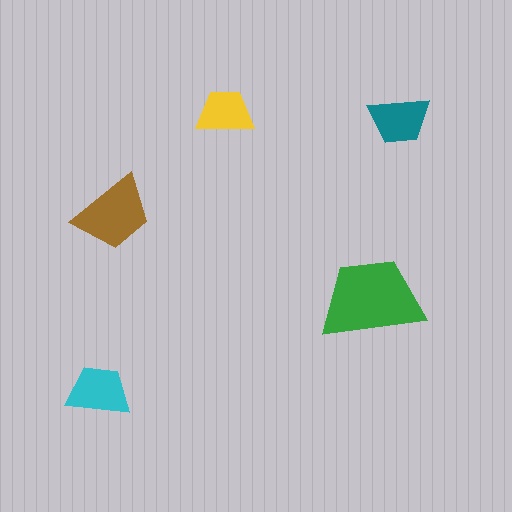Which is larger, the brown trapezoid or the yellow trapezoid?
The brown one.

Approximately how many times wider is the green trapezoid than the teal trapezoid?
About 1.5 times wider.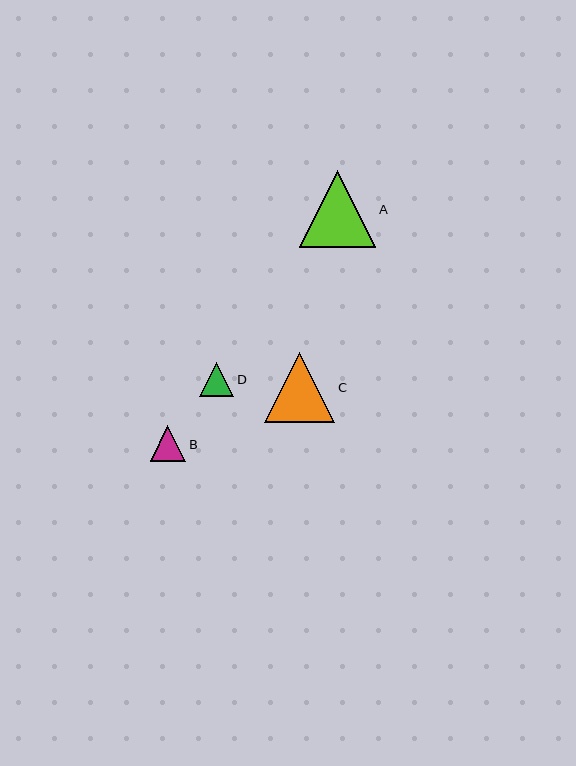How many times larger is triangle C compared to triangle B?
Triangle C is approximately 1.9 times the size of triangle B.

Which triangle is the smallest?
Triangle D is the smallest with a size of approximately 35 pixels.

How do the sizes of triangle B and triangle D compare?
Triangle B and triangle D are approximately the same size.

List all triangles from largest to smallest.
From largest to smallest: A, C, B, D.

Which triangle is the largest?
Triangle A is the largest with a size of approximately 76 pixels.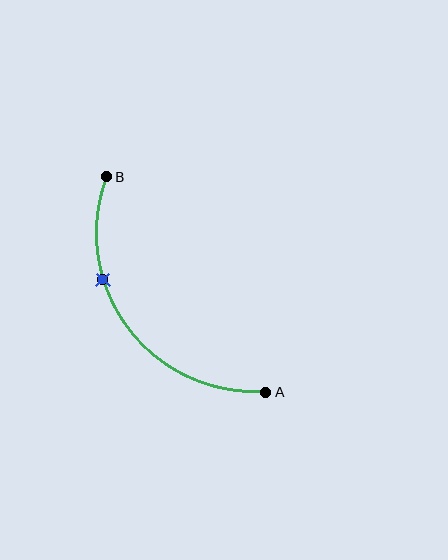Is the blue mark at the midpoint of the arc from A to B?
No. The blue mark lies on the arc but is closer to endpoint B. The arc midpoint would be at the point on the curve equidistant along the arc from both A and B.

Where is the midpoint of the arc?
The arc midpoint is the point on the curve farthest from the straight line joining A and B. It sits below and to the left of that line.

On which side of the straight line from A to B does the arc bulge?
The arc bulges below and to the left of the straight line connecting A and B.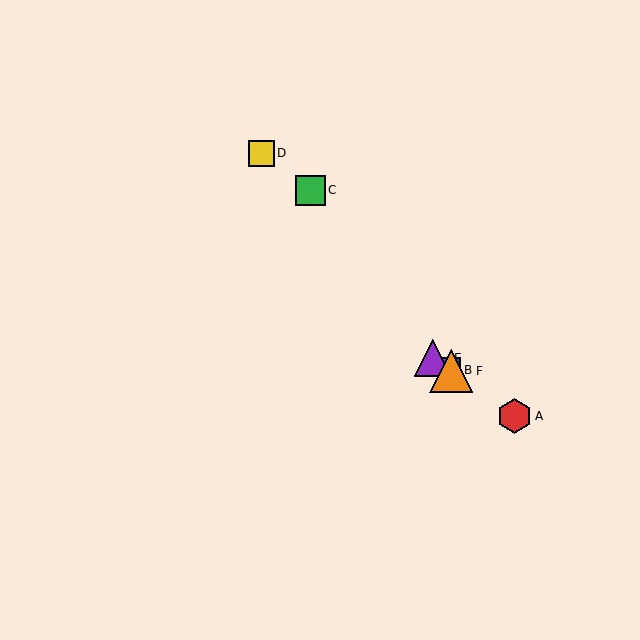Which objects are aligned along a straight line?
Objects A, B, E, F are aligned along a straight line.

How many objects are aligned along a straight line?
4 objects (A, B, E, F) are aligned along a straight line.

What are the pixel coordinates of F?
Object F is at (451, 371).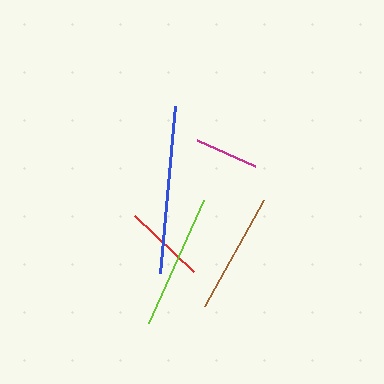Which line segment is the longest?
The blue line is the longest at approximately 168 pixels.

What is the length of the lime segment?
The lime segment is approximately 135 pixels long.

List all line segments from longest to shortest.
From longest to shortest: blue, lime, brown, red, magenta.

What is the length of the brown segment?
The brown segment is approximately 122 pixels long.